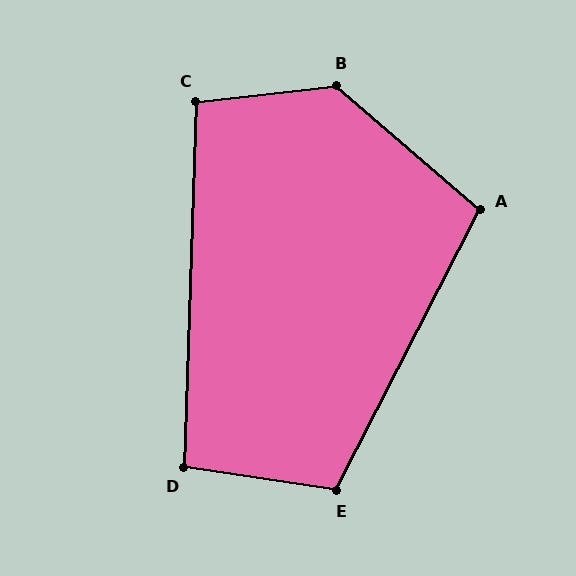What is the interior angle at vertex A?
Approximately 103 degrees (obtuse).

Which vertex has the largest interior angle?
B, at approximately 133 degrees.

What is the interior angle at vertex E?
Approximately 109 degrees (obtuse).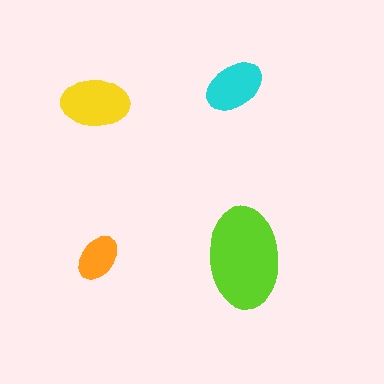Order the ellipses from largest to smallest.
the lime one, the yellow one, the cyan one, the orange one.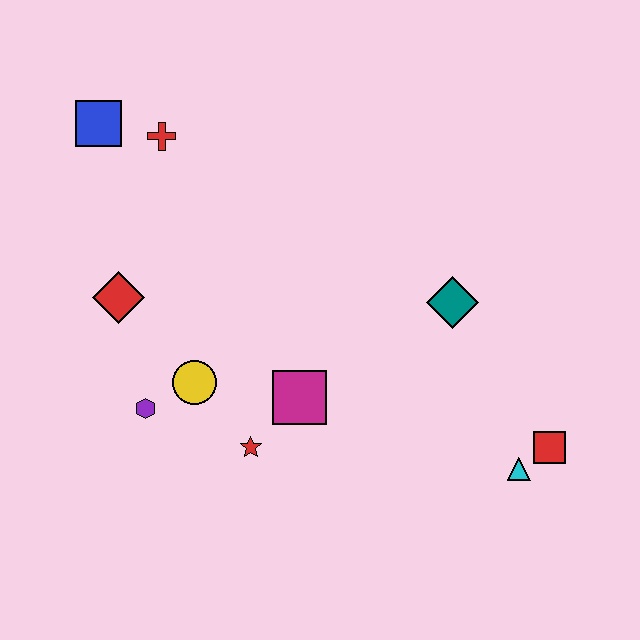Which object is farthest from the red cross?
The red square is farthest from the red cross.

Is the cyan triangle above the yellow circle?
No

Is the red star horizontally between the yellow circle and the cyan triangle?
Yes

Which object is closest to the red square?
The cyan triangle is closest to the red square.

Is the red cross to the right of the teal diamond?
No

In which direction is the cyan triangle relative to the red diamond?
The cyan triangle is to the right of the red diamond.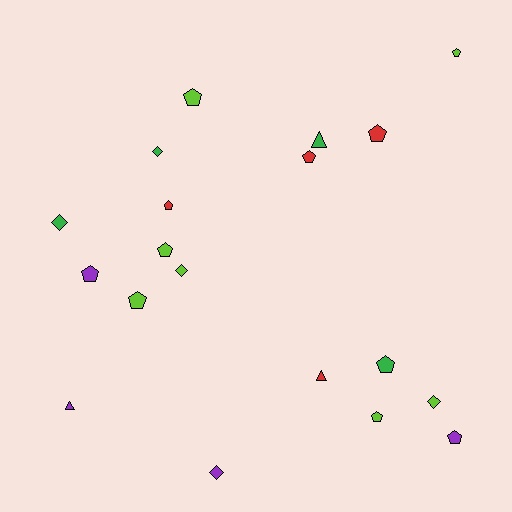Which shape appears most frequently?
Pentagon, with 11 objects.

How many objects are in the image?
There are 19 objects.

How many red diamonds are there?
There are no red diamonds.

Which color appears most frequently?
Lime, with 7 objects.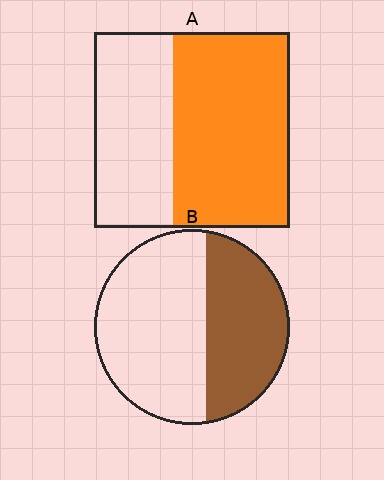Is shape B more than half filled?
No.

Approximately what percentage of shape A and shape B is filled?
A is approximately 60% and B is approximately 40%.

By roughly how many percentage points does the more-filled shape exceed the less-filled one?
By roughly 20 percentage points (A over B).